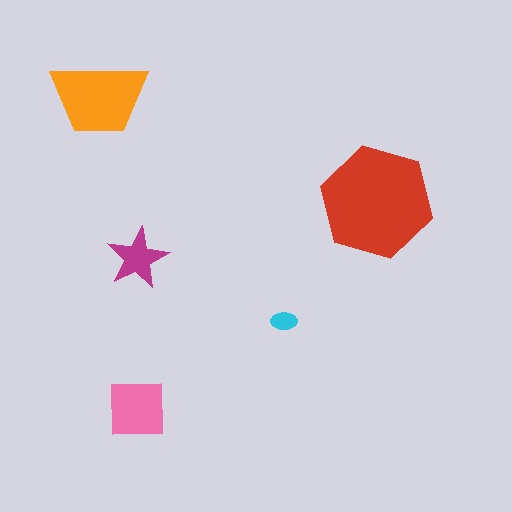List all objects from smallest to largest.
The cyan ellipse, the magenta star, the pink square, the orange trapezoid, the red hexagon.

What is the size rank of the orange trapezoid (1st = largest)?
2nd.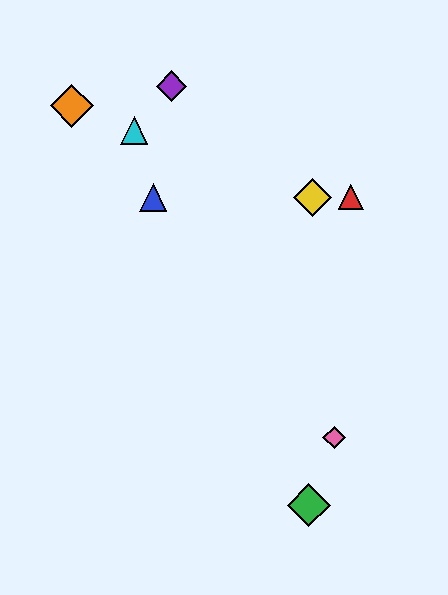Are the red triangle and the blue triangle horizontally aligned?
Yes, both are at y≈197.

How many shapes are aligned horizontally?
3 shapes (the red triangle, the blue triangle, the yellow diamond) are aligned horizontally.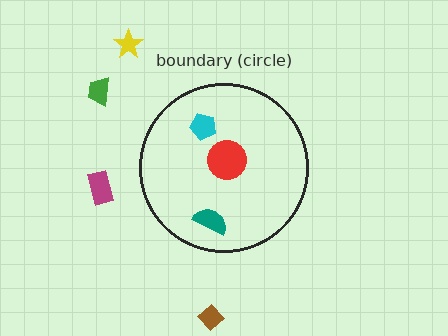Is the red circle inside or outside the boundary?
Inside.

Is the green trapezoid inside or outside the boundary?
Outside.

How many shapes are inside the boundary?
3 inside, 4 outside.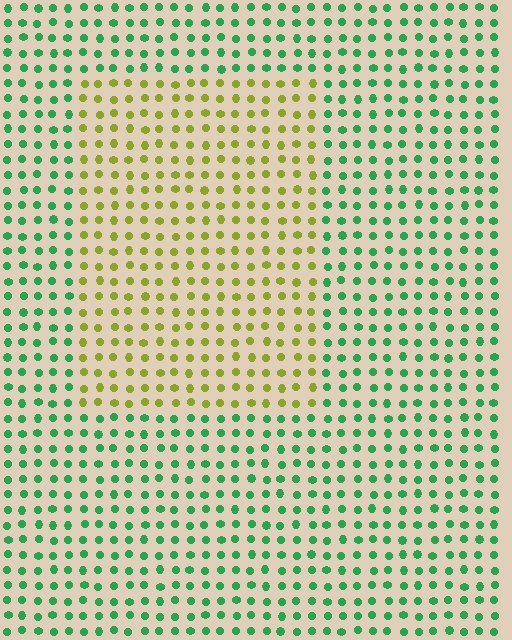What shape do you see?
I see a rectangle.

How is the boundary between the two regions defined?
The boundary is defined purely by a slight shift in hue (about 67 degrees). Spacing, size, and orientation are identical on both sides.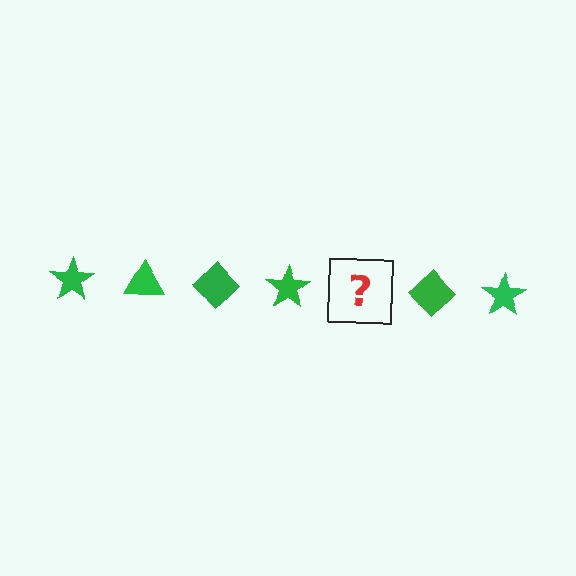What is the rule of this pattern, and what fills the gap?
The rule is that the pattern cycles through star, triangle, diamond shapes in green. The gap should be filled with a green triangle.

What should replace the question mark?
The question mark should be replaced with a green triangle.